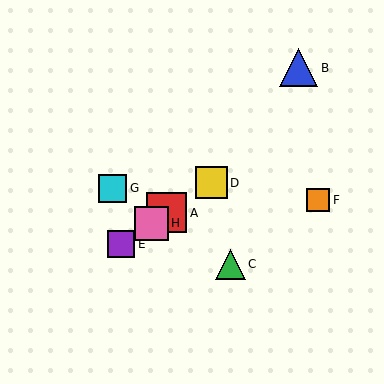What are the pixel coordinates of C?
Object C is at (230, 264).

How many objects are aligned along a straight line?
4 objects (A, D, E, H) are aligned along a straight line.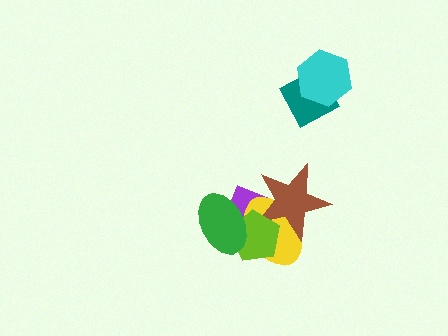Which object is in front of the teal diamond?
The cyan hexagon is in front of the teal diamond.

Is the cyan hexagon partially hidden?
No, no other shape covers it.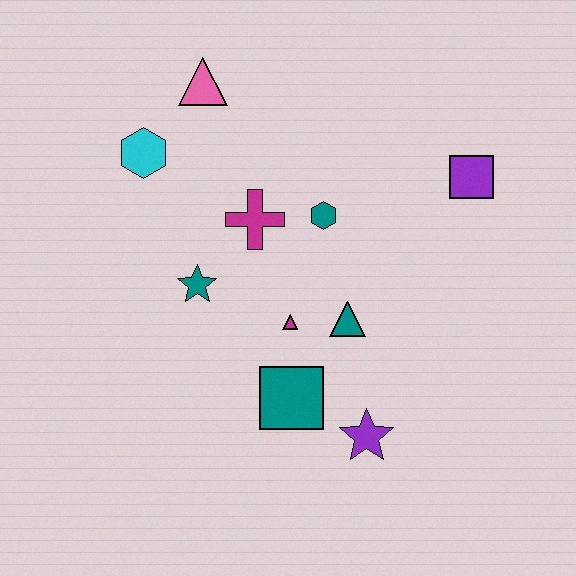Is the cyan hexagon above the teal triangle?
Yes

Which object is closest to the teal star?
The magenta cross is closest to the teal star.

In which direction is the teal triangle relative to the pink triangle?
The teal triangle is below the pink triangle.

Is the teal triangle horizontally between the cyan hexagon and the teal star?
No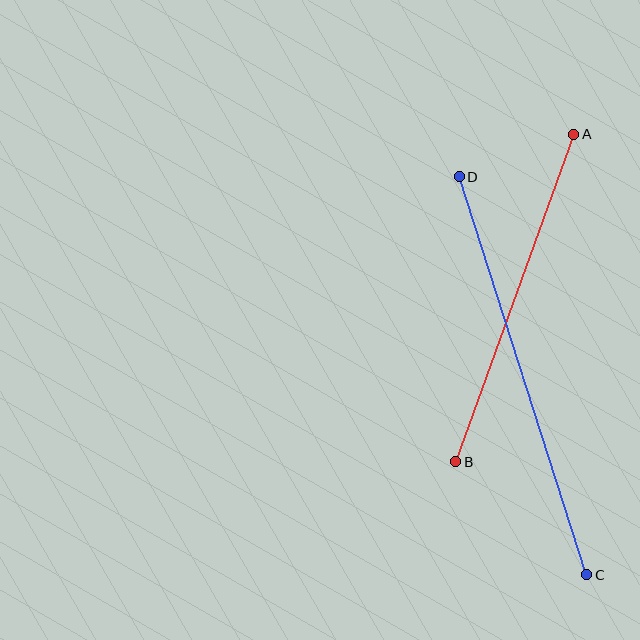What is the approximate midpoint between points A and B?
The midpoint is at approximately (515, 298) pixels.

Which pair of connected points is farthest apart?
Points C and D are farthest apart.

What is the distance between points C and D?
The distance is approximately 418 pixels.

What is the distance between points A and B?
The distance is approximately 348 pixels.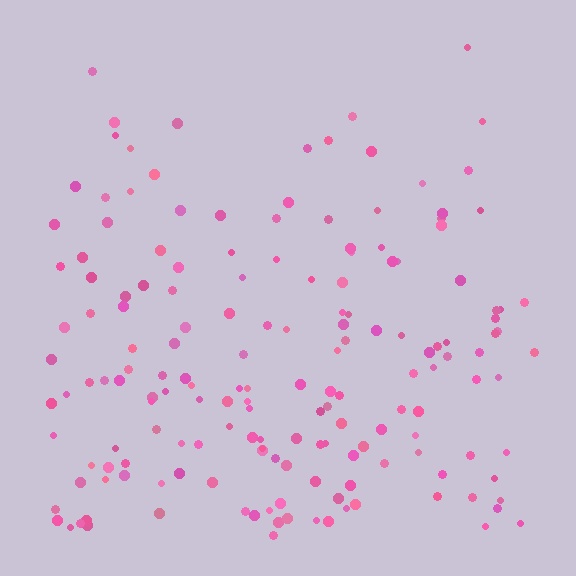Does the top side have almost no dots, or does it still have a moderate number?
Still a moderate number, just noticeably fewer than the bottom.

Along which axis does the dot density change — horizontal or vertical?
Vertical.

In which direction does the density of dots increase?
From top to bottom, with the bottom side densest.